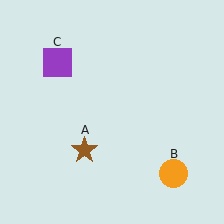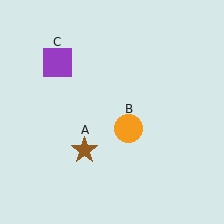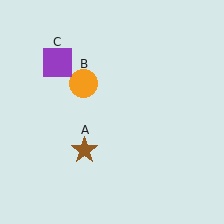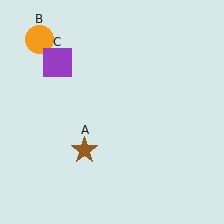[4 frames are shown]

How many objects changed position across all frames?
1 object changed position: orange circle (object B).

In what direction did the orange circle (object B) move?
The orange circle (object B) moved up and to the left.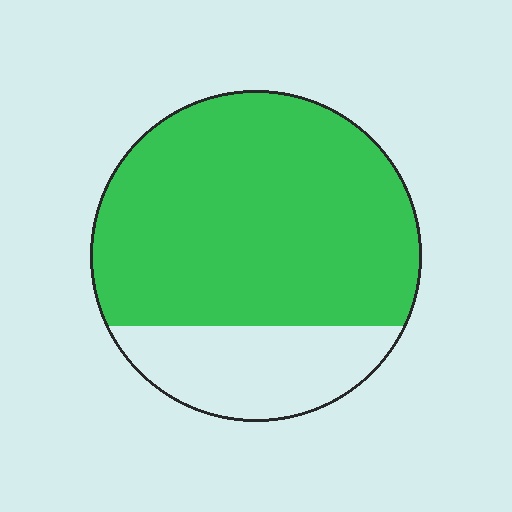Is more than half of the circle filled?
Yes.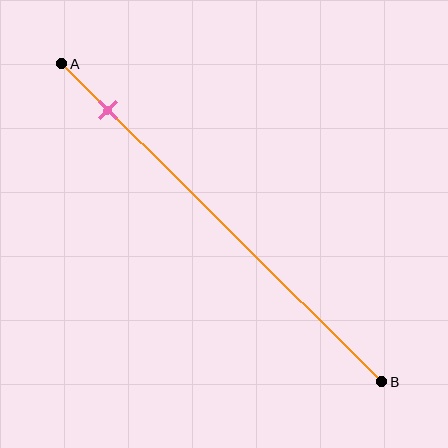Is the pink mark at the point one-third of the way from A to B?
No, the mark is at about 15% from A, not at the 33% one-third point.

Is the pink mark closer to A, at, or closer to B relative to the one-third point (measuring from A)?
The pink mark is closer to point A than the one-third point of segment AB.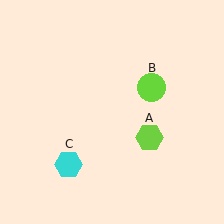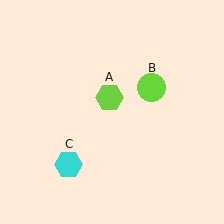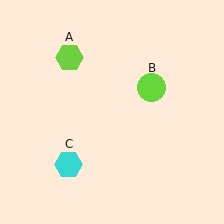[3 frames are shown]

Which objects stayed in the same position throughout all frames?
Lime circle (object B) and cyan hexagon (object C) remained stationary.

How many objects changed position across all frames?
1 object changed position: lime hexagon (object A).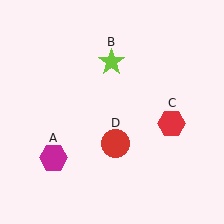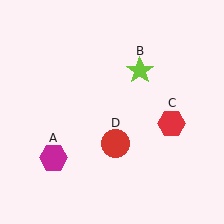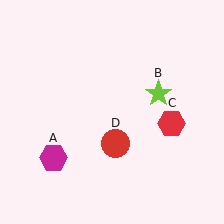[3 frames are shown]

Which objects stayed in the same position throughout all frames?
Magenta hexagon (object A) and red hexagon (object C) and red circle (object D) remained stationary.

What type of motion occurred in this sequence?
The lime star (object B) rotated clockwise around the center of the scene.